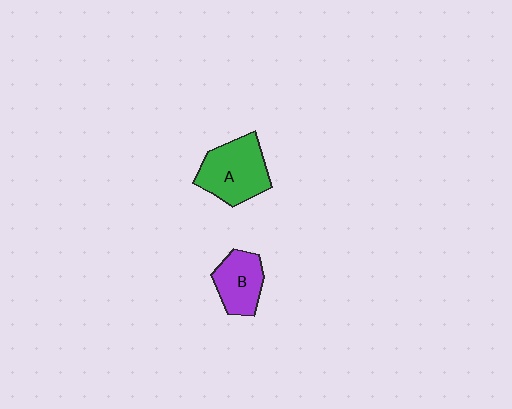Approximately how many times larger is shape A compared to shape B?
Approximately 1.4 times.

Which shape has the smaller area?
Shape B (purple).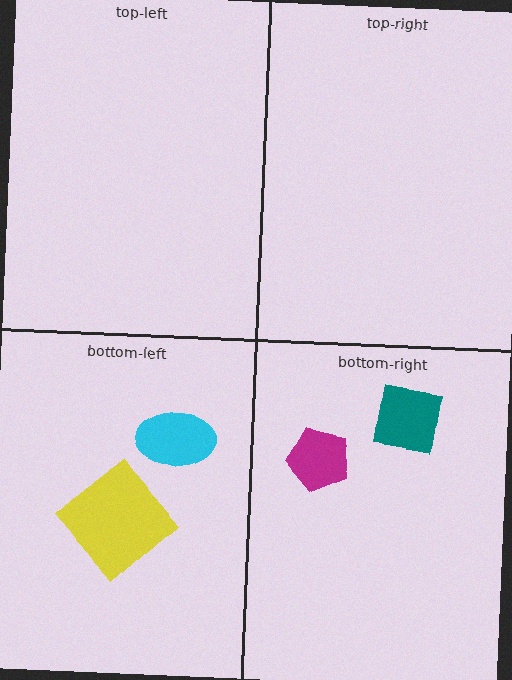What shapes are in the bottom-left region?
The cyan ellipse, the yellow diamond.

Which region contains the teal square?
The bottom-right region.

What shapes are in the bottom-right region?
The magenta pentagon, the teal square.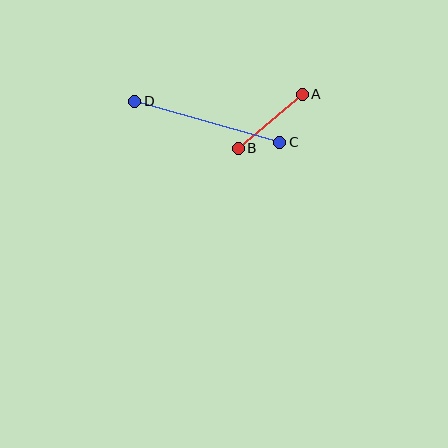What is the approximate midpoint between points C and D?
The midpoint is at approximately (207, 122) pixels.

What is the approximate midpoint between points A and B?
The midpoint is at approximately (270, 121) pixels.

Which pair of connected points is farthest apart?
Points C and D are farthest apart.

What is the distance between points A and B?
The distance is approximately 84 pixels.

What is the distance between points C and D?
The distance is approximately 151 pixels.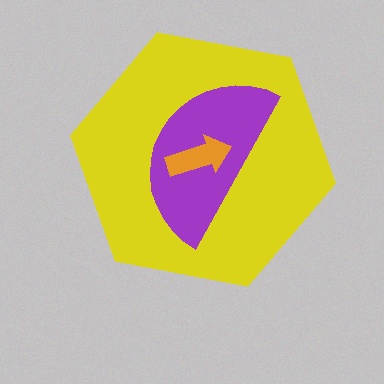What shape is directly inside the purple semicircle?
The orange arrow.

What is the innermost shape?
The orange arrow.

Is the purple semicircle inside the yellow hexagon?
Yes.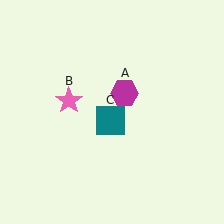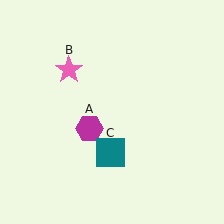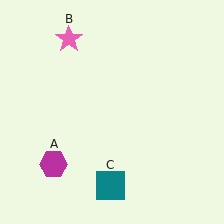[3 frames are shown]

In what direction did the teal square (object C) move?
The teal square (object C) moved down.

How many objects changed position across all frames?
3 objects changed position: magenta hexagon (object A), pink star (object B), teal square (object C).